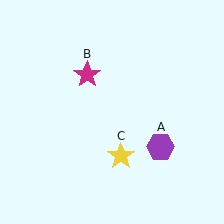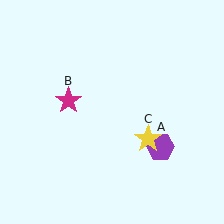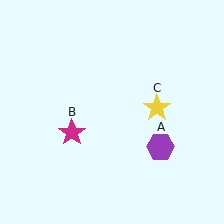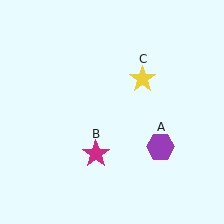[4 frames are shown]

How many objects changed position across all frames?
2 objects changed position: magenta star (object B), yellow star (object C).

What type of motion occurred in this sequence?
The magenta star (object B), yellow star (object C) rotated counterclockwise around the center of the scene.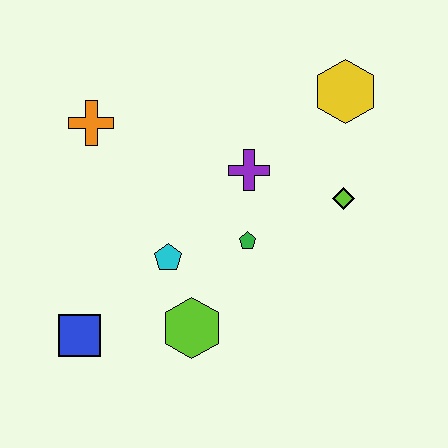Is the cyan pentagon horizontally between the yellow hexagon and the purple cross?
No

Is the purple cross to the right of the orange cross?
Yes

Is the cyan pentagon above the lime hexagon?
Yes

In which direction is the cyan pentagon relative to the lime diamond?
The cyan pentagon is to the left of the lime diamond.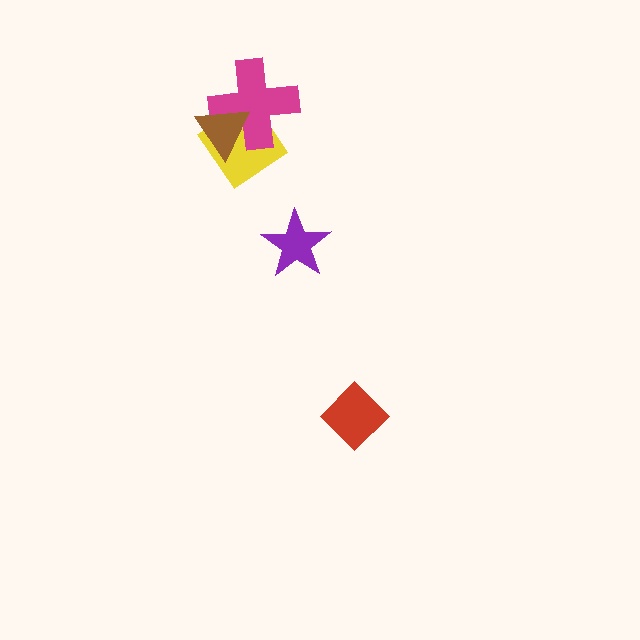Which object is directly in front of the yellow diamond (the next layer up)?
The magenta cross is directly in front of the yellow diamond.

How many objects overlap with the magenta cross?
2 objects overlap with the magenta cross.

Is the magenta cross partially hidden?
Yes, it is partially covered by another shape.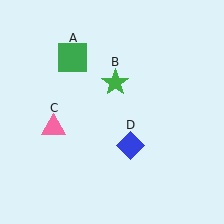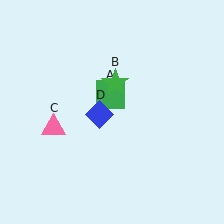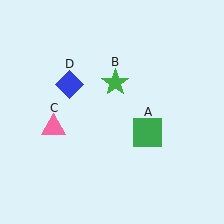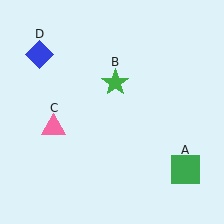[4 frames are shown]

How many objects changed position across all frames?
2 objects changed position: green square (object A), blue diamond (object D).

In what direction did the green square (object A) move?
The green square (object A) moved down and to the right.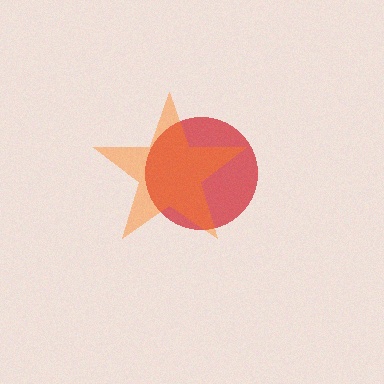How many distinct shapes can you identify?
There are 2 distinct shapes: a red circle, an orange star.